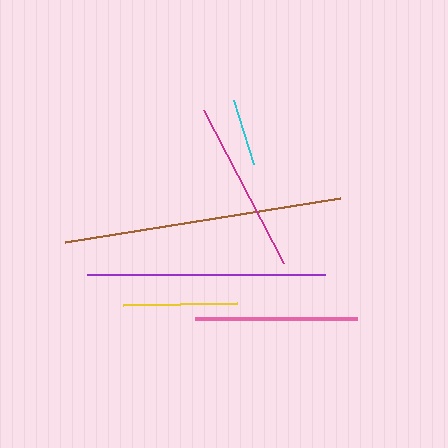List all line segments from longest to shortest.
From longest to shortest: brown, purple, magenta, pink, yellow, cyan.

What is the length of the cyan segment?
The cyan segment is approximately 68 pixels long.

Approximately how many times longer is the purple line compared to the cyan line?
The purple line is approximately 3.5 times the length of the cyan line.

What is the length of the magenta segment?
The magenta segment is approximately 172 pixels long.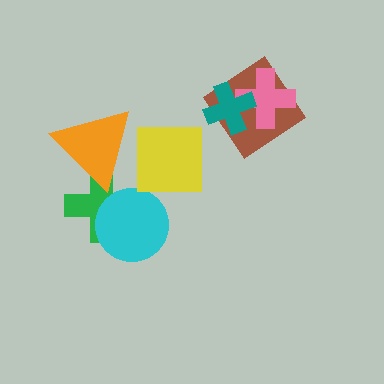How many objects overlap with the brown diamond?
2 objects overlap with the brown diamond.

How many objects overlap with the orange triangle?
1 object overlaps with the orange triangle.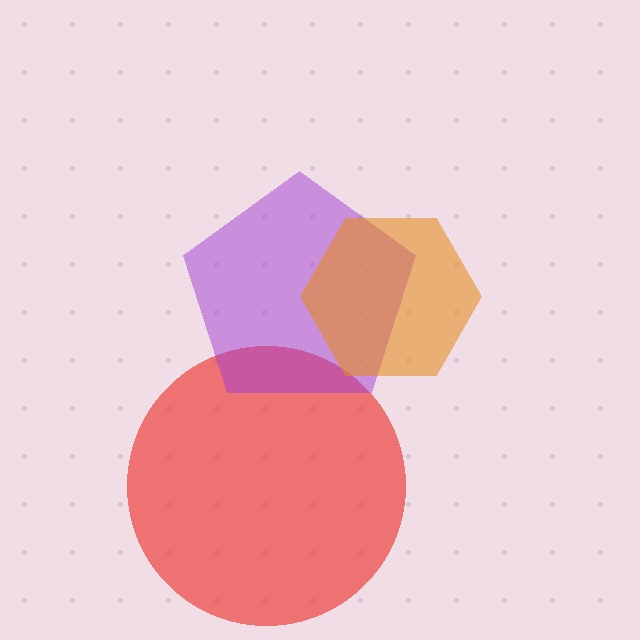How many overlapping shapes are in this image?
There are 3 overlapping shapes in the image.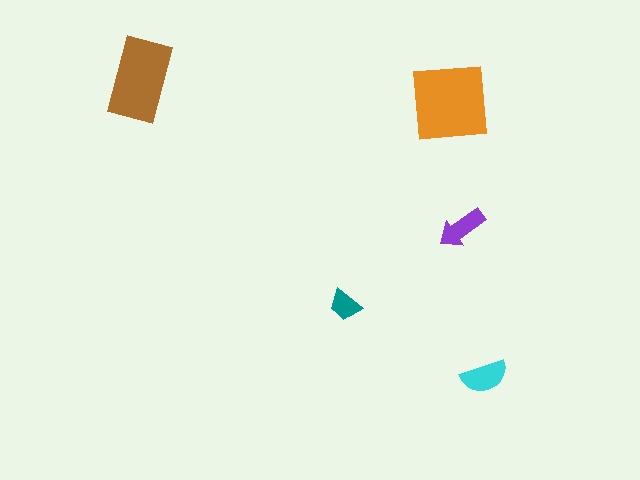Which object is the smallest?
The teal trapezoid.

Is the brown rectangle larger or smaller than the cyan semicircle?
Larger.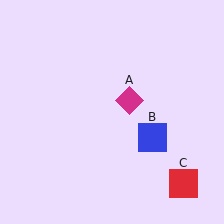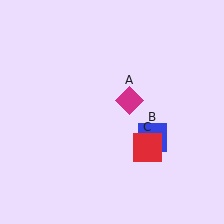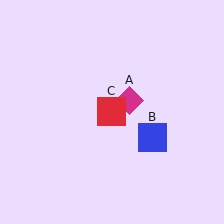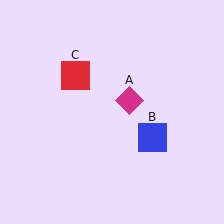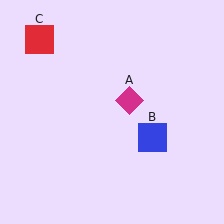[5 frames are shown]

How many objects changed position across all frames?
1 object changed position: red square (object C).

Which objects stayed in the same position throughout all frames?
Magenta diamond (object A) and blue square (object B) remained stationary.